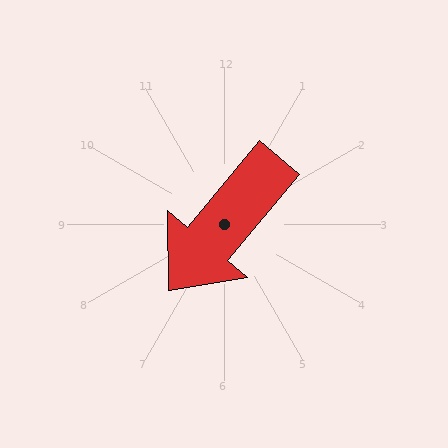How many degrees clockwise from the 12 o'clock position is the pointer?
Approximately 220 degrees.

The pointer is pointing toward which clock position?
Roughly 7 o'clock.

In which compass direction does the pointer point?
Southwest.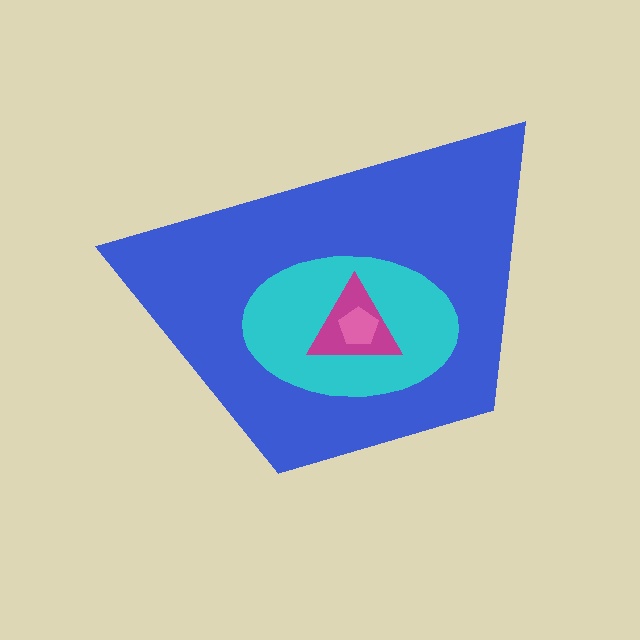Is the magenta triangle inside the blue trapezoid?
Yes.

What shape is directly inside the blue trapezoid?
The cyan ellipse.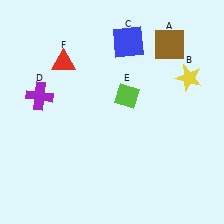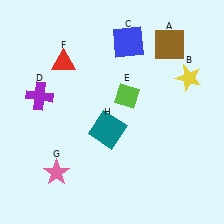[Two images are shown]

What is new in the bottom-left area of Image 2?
A pink star (G) was added in the bottom-left area of Image 2.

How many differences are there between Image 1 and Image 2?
There are 2 differences between the two images.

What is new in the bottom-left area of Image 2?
A teal square (H) was added in the bottom-left area of Image 2.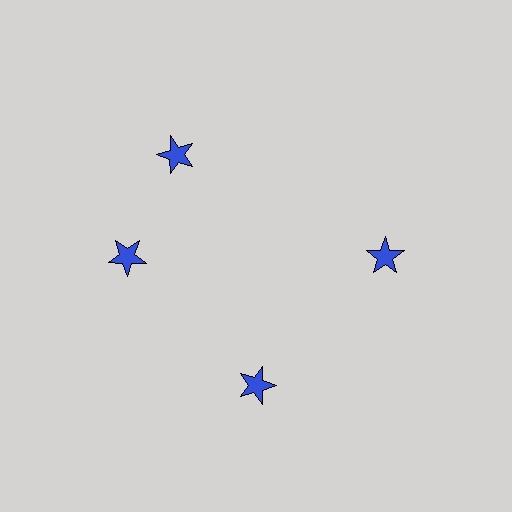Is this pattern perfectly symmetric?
No. The 4 blue stars are arranged in a ring, but one element near the 12 o'clock position is rotated out of alignment along the ring, breaking the 4-fold rotational symmetry.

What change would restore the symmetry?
The symmetry would be restored by rotating it back into even spacing with its neighbors so that all 4 stars sit at equal angles and equal distance from the center.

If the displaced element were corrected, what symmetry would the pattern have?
It would have 4-fold rotational symmetry — the pattern would map onto itself every 90 degrees.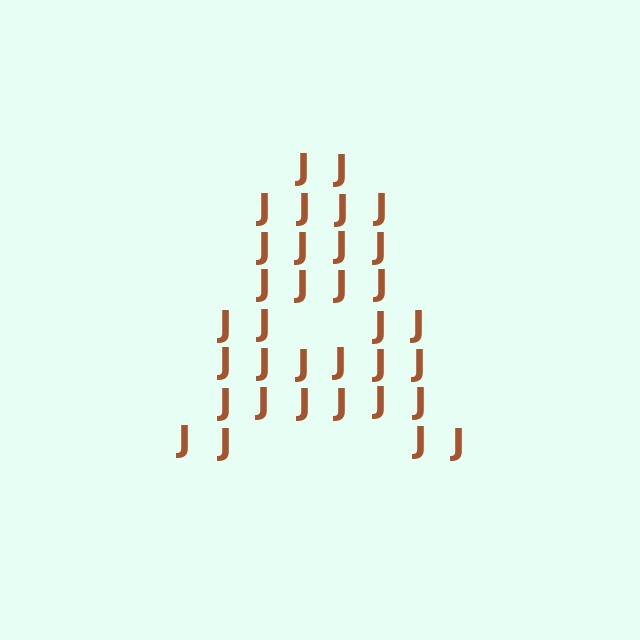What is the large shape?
The large shape is the letter A.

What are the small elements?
The small elements are letter J's.